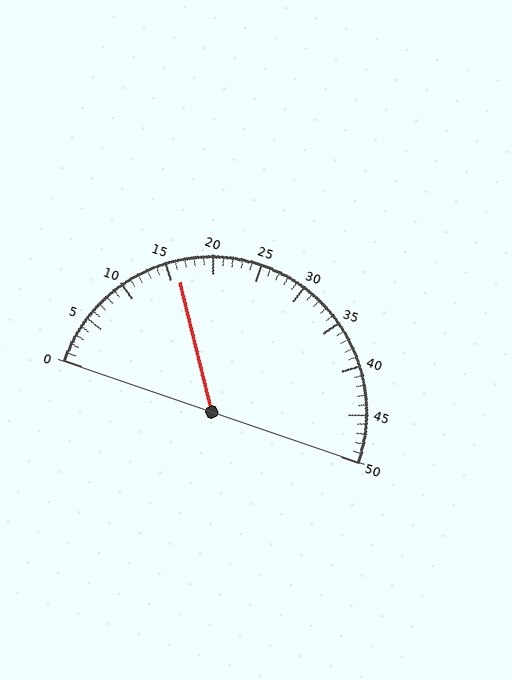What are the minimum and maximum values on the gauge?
The gauge ranges from 0 to 50.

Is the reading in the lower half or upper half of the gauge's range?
The reading is in the lower half of the range (0 to 50).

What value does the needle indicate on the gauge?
The needle indicates approximately 16.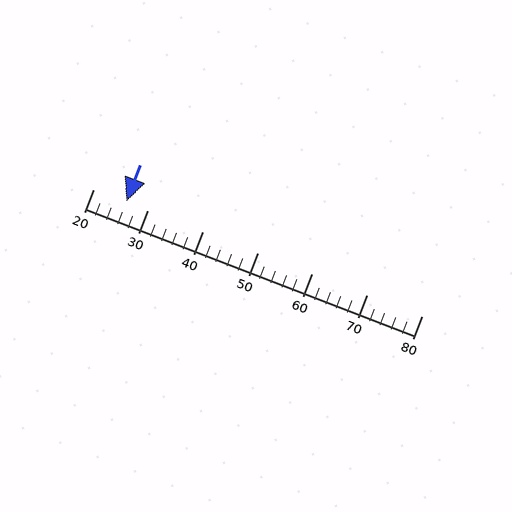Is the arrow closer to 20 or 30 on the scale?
The arrow is closer to 30.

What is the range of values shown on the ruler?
The ruler shows values from 20 to 80.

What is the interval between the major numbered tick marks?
The major tick marks are spaced 10 units apart.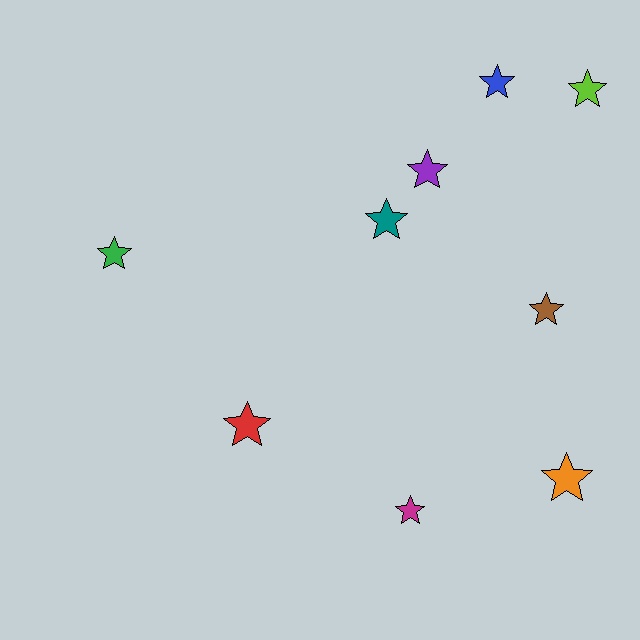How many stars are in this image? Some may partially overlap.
There are 9 stars.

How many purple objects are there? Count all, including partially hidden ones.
There is 1 purple object.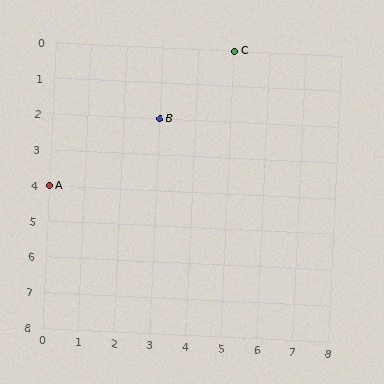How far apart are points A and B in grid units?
Points A and B are 3 columns and 2 rows apart (about 3.6 grid units diagonally).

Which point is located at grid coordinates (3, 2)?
Point B is at (3, 2).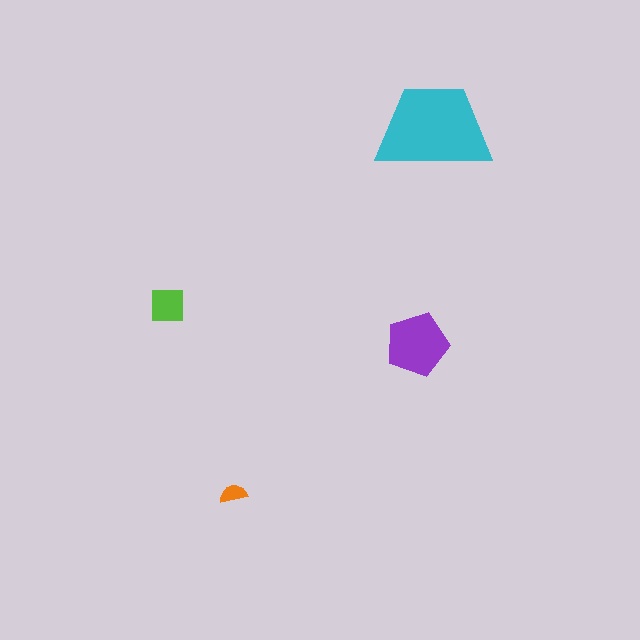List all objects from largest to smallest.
The cyan trapezoid, the purple pentagon, the lime square, the orange semicircle.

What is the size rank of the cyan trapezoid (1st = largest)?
1st.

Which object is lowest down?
The orange semicircle is bottommost.